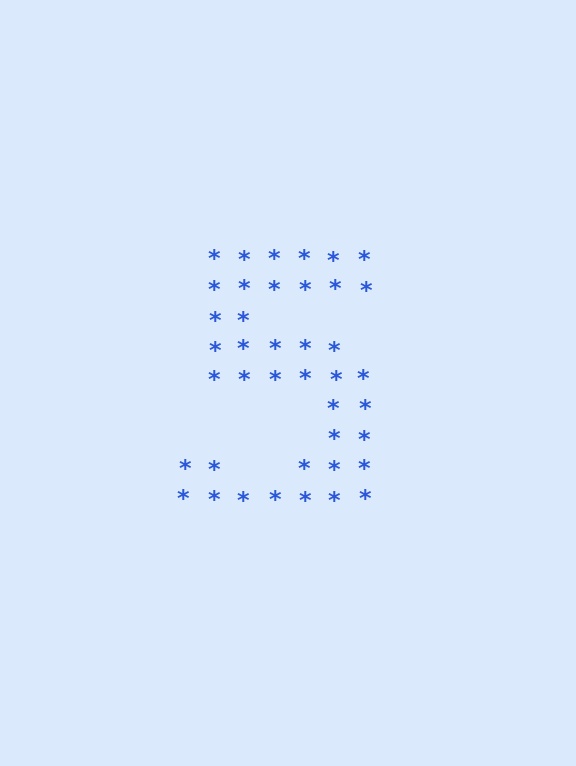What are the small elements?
The small elements are asterisks.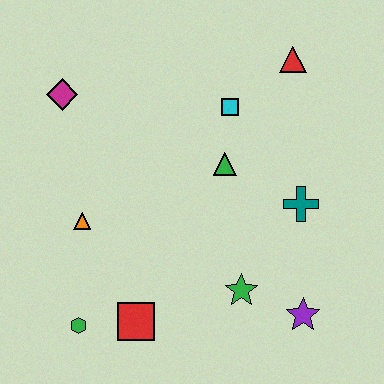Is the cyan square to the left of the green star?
Yes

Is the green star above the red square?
Yes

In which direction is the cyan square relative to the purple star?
The cyan square is above the purple star.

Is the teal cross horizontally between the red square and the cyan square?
No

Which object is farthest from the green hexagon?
The red triangle is farthest from the green hexagon.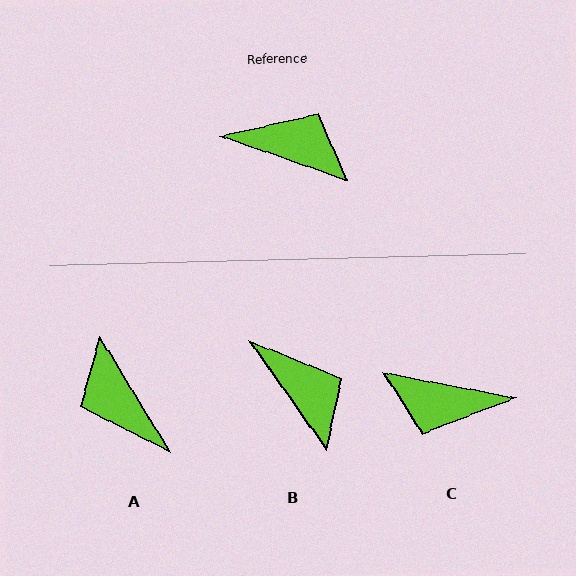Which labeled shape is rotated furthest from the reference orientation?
C, about 171 degrees away.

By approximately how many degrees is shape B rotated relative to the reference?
Approximately 35 degrees clockwise.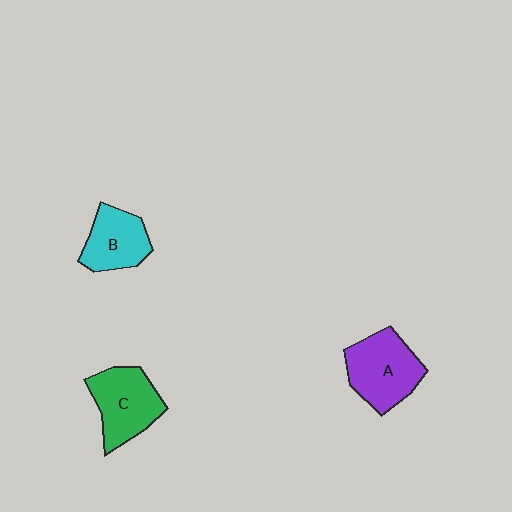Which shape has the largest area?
Shape A (purple).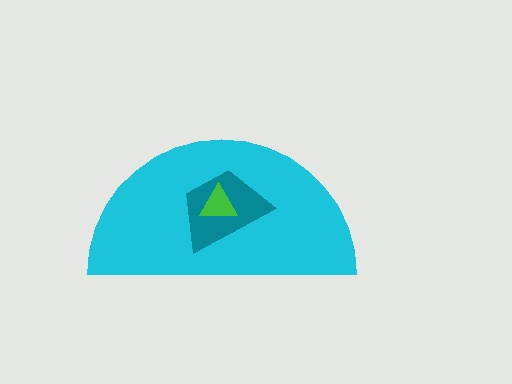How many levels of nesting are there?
3.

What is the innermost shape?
The green triangle.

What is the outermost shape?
The cyan semicircle.